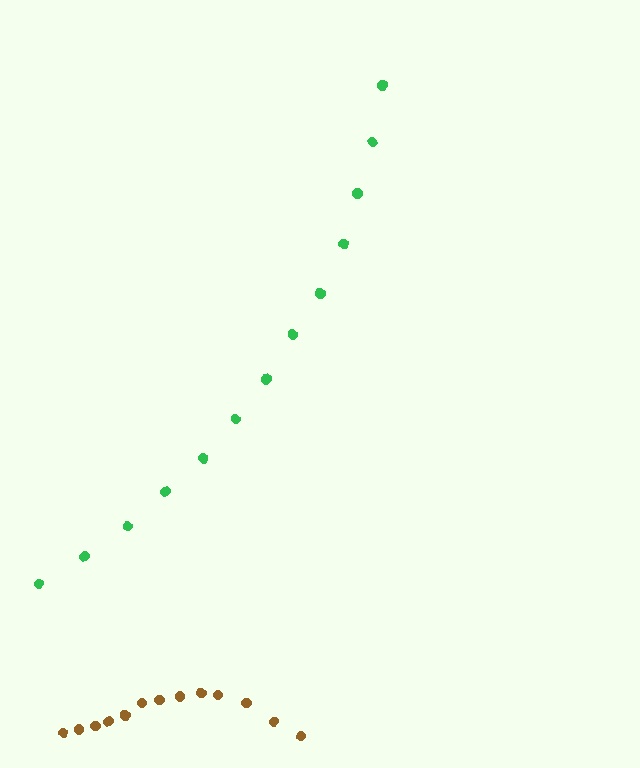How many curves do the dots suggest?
There are 2 distinct paths.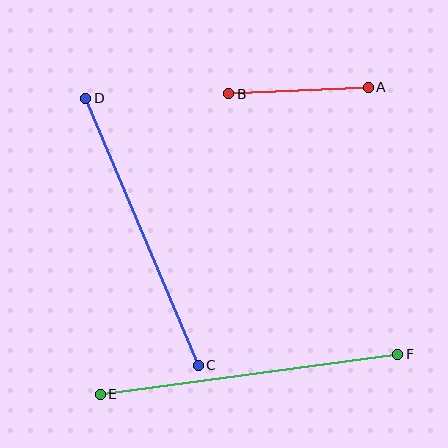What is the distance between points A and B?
The distance is approximately 140 pixels.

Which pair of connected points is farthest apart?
Points E and F are farthest apart.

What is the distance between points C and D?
The distance is approximately 289 pixels.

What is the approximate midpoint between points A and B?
The midpoint is at approximately (298, 90) pixels.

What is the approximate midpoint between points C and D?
The midpoint is at approximately (142, 232) pixels.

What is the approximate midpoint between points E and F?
The midpoint is at approximately (249, 374) pixels.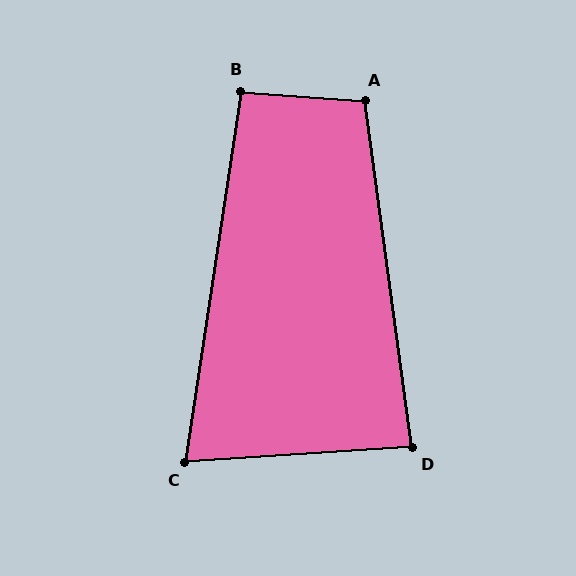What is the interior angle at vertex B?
Approximately 94 degrees (approximately right).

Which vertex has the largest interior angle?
A, at approximately 102 degrees.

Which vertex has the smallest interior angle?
C, at approximately 78 degrees.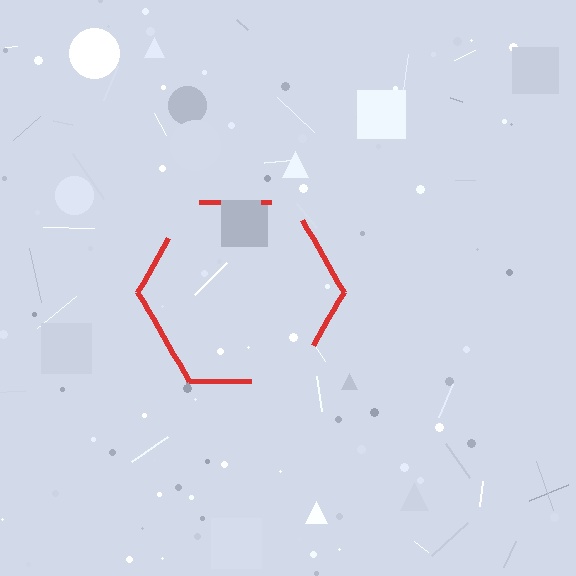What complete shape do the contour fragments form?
The contour fragments form a hexagon.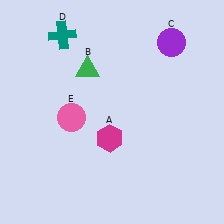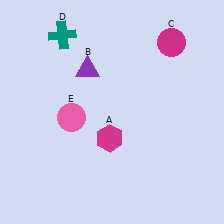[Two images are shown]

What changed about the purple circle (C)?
In Image 1, C is purple. In Image 2, it changed to magenta.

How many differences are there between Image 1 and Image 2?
There are 2 differences between the two images.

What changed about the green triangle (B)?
In Image 1, B is green. In Image 2, it changed to purple.